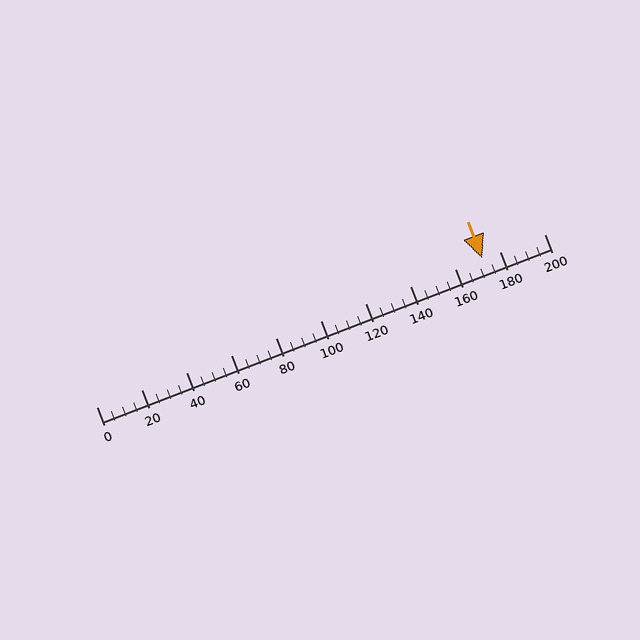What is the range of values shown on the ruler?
The ruler shows values from 0 to 200.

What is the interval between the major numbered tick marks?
The major tick marks are spaced 20 units apart.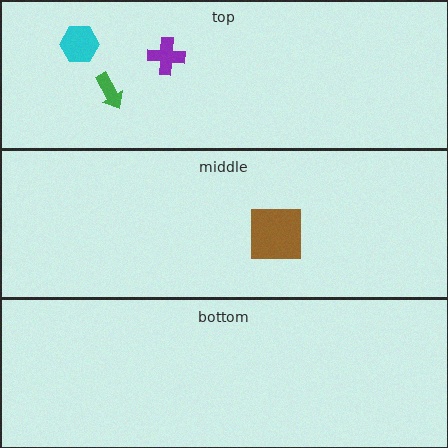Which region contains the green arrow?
The top region.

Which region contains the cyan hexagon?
The top region.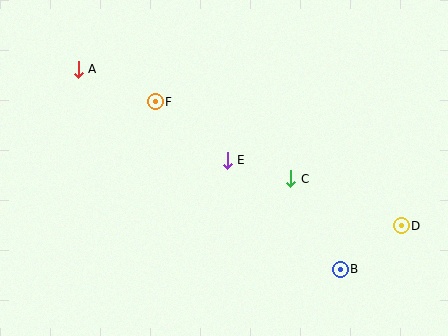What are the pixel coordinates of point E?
Point E is at (227, 160).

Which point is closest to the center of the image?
Point E at (227, 160) is closest to the center.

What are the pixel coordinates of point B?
Point B is at (340, 269).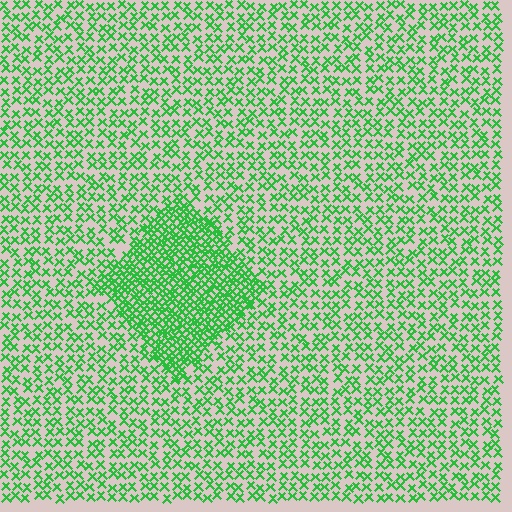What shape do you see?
I see a diamond.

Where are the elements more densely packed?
The elements are more densely packed inside the diamond boundary.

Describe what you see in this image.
The image contains small green elements arranged at two different densities. A diamond-shaped region is visible where the elements are more densely packed than the surrounding area.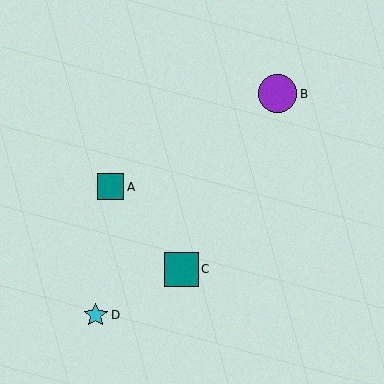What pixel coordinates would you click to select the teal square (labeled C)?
Click at (181, 269) to select the teal square C.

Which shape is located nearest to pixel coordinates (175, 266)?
The teal square (labeled C) at (181, 269) is nearest to that location.